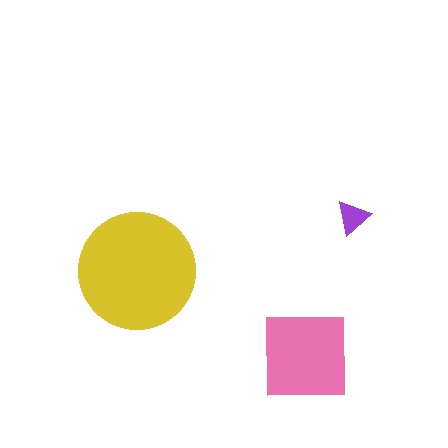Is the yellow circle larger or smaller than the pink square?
Larger.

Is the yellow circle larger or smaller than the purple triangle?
Larger.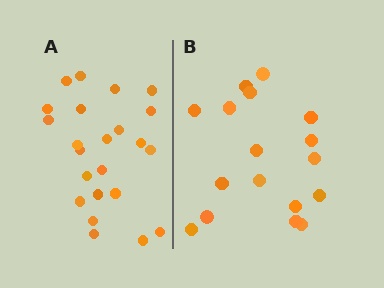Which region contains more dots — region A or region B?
Region A (the left region) has more dots.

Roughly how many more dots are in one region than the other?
Region A has about 6 more dots than region B.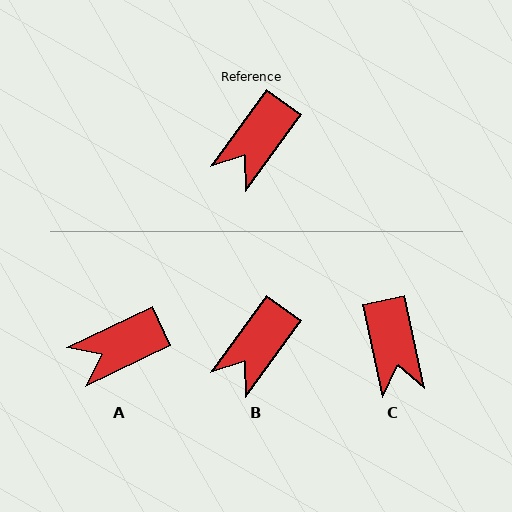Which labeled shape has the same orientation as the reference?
B.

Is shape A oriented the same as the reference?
No, it is off by about 28 degrees.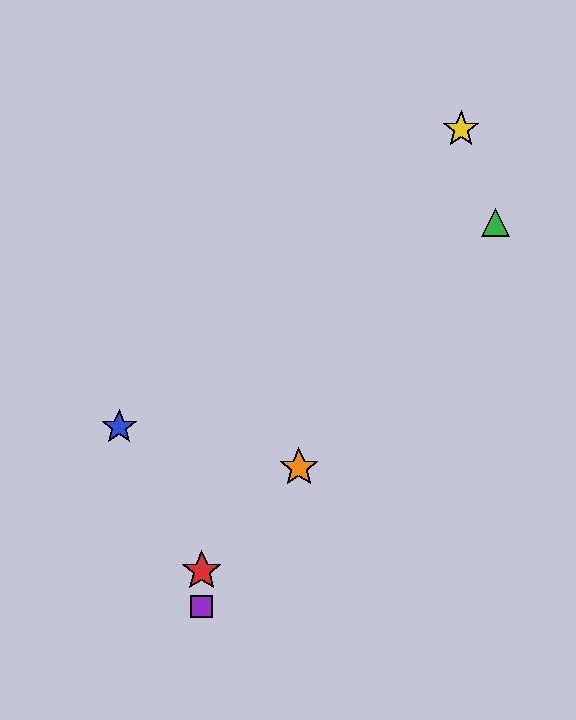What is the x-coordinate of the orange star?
The orange star is at x≈299.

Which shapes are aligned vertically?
The red star, the purple square are aligned vertically.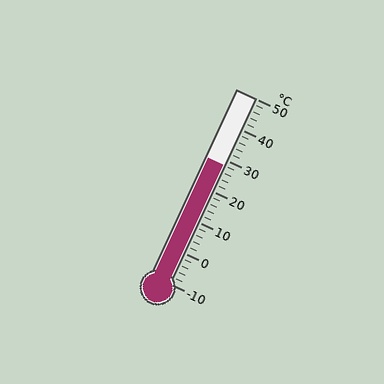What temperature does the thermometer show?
The thermometer shows approximately 28°C.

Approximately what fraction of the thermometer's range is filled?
The thermometer is filled to approximately 65% of its range.